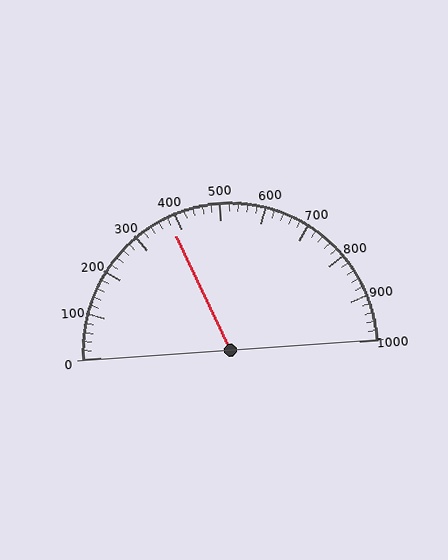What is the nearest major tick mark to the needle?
The nearest major tick mark is 400.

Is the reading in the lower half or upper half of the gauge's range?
The reading is in the lower half of the range (0 to 1000).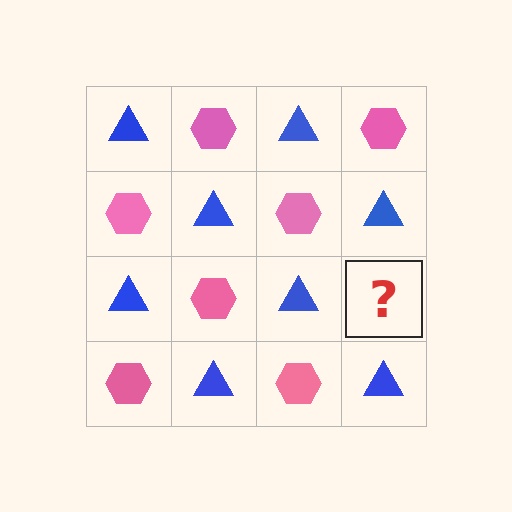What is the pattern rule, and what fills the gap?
The rule is that it alternates blue triangle and pink hexagon in a checkerboard pattern. The gap should be filled with a pink hexagon.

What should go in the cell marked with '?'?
The missing cell should contain a pink hexagon.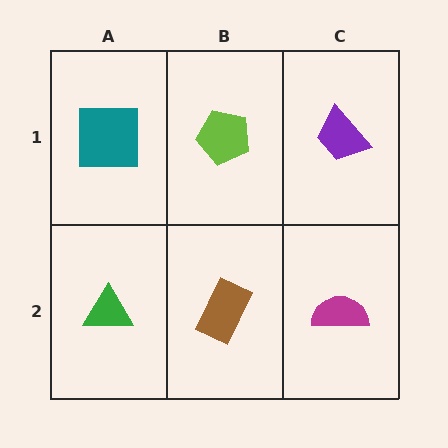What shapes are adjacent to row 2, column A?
A teal square (row 1, column A), a brown rectangle (row 2, column B).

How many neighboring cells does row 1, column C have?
2.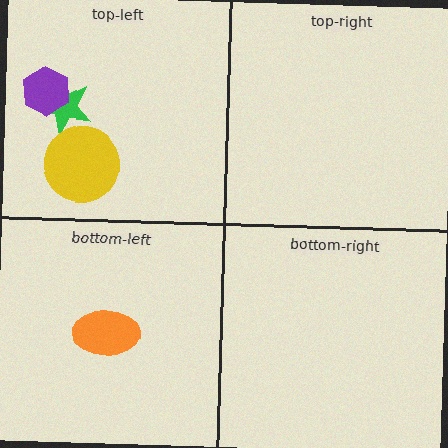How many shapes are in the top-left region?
3.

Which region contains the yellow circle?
The top-left region.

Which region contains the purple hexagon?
The top-left region.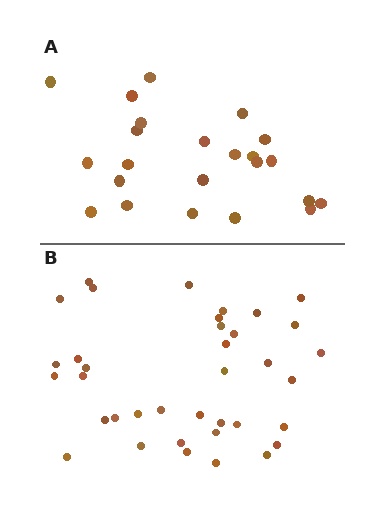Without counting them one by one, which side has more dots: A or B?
Region B (the bottom region) has more dots.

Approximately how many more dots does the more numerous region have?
Region B has approximately 15 more dots than region A.